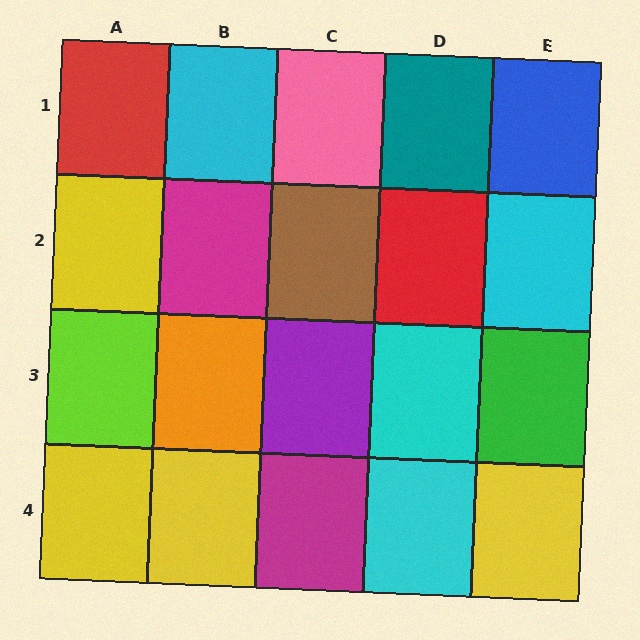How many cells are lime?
1 cell is lime.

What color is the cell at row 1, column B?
Cyan.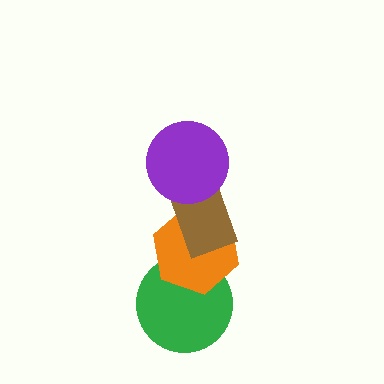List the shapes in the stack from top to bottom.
From top to bottom: the purple circle, the brown rectangle, the orange hexagon, the green circle.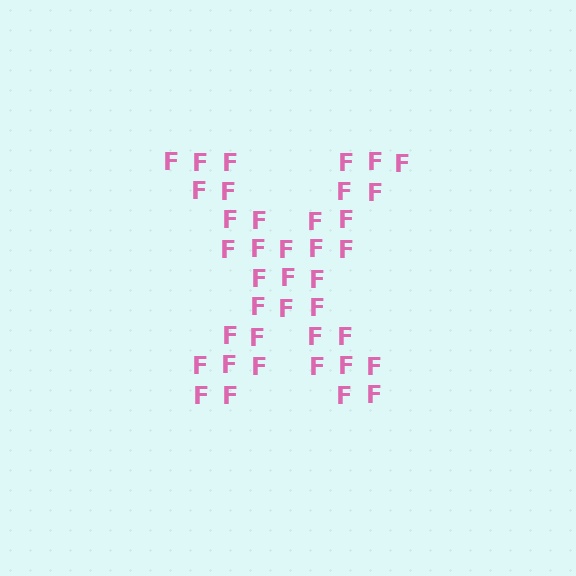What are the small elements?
The small elements are letter F's.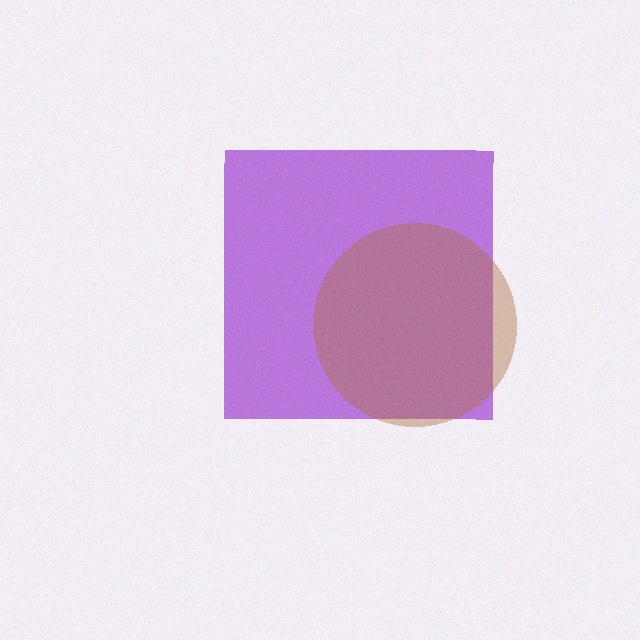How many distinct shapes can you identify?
There are 2 distinct shapes: a purple square, a brown circle.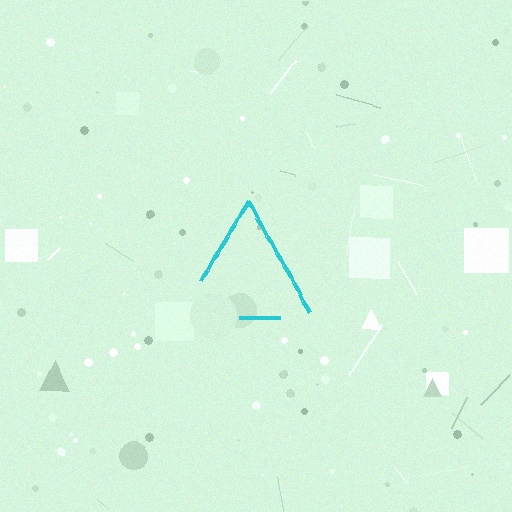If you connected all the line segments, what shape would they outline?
They would outline a triangle.